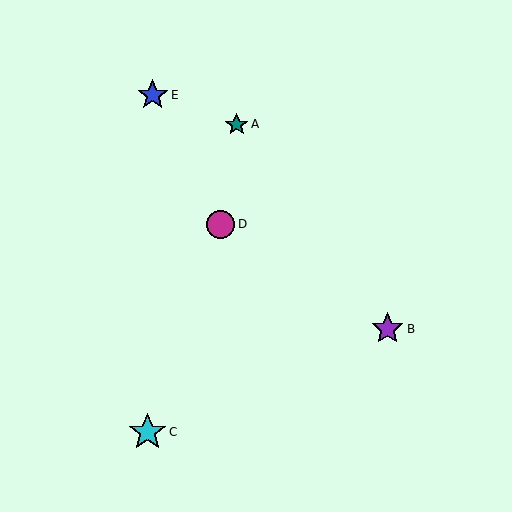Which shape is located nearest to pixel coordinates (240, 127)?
The teal star (labeled A) at (237, 124) is nearest to that location.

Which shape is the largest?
The cyan star (labeled C) is the largest.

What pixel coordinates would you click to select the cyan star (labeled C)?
Click at (148, 432) to select the cyan star C.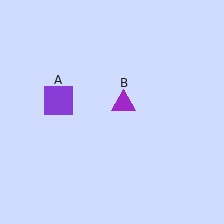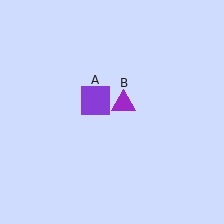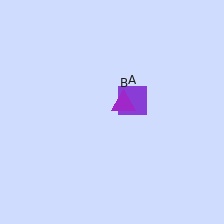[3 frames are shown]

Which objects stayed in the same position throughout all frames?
Purple triangle (object B) remained stationary.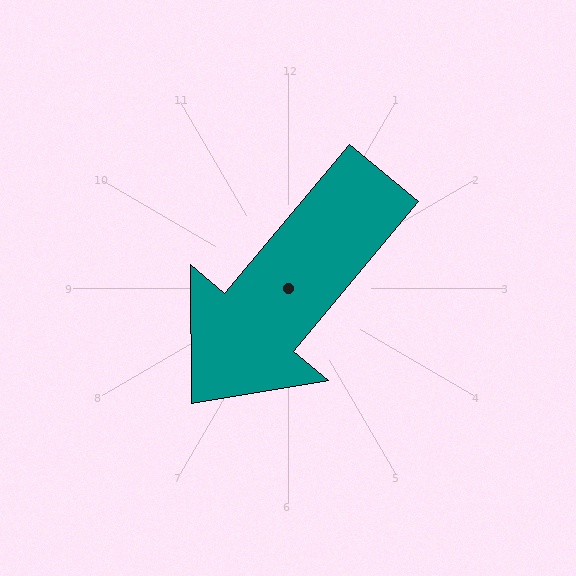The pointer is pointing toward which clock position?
Roughly 7 o'clock.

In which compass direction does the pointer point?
Southwest.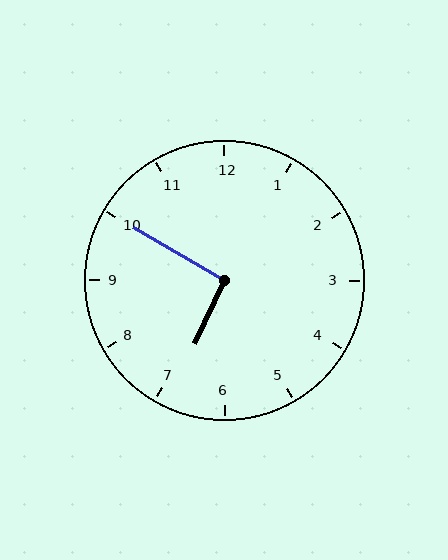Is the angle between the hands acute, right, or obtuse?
It is right.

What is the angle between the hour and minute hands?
Approximately 95 degrees.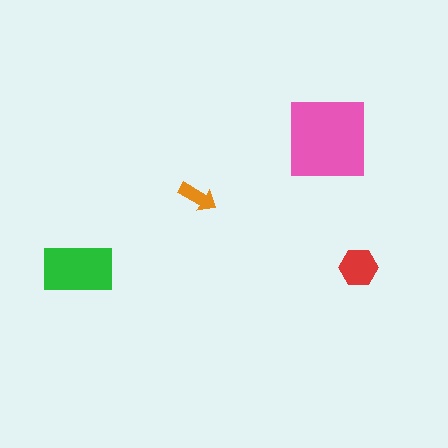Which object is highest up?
The pink square is topmost.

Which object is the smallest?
The orange arrow.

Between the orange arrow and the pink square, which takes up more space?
The pink square.